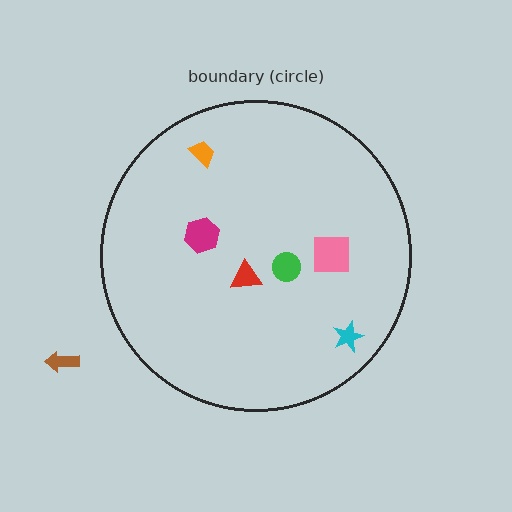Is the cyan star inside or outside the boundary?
Inside.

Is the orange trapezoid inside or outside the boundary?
Inside.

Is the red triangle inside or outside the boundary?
Inside.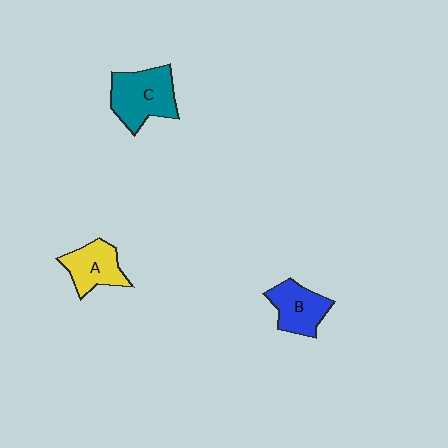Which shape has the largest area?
Shape C (teal).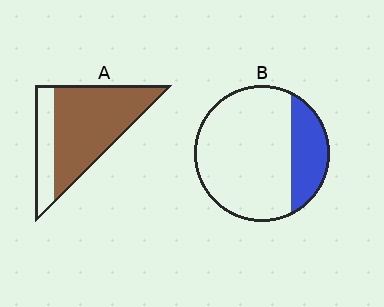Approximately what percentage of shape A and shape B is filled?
A is approximately 75% and B is approximately 25%.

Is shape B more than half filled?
No.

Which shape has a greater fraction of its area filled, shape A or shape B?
Shape A.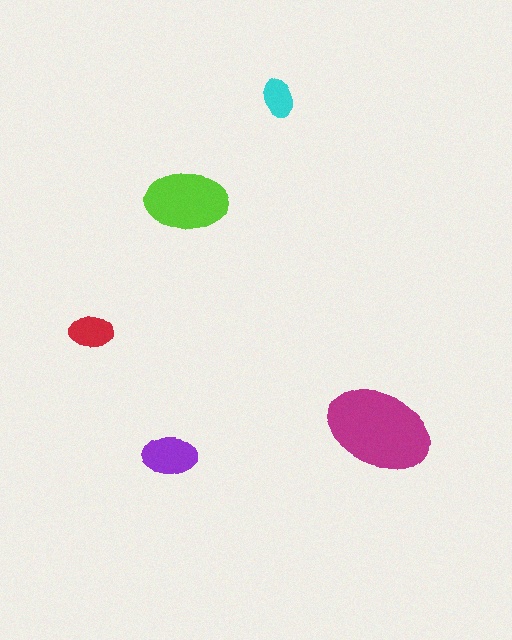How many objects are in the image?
There are 5 objects in the image.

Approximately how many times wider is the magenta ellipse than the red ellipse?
About 2.5 times wider.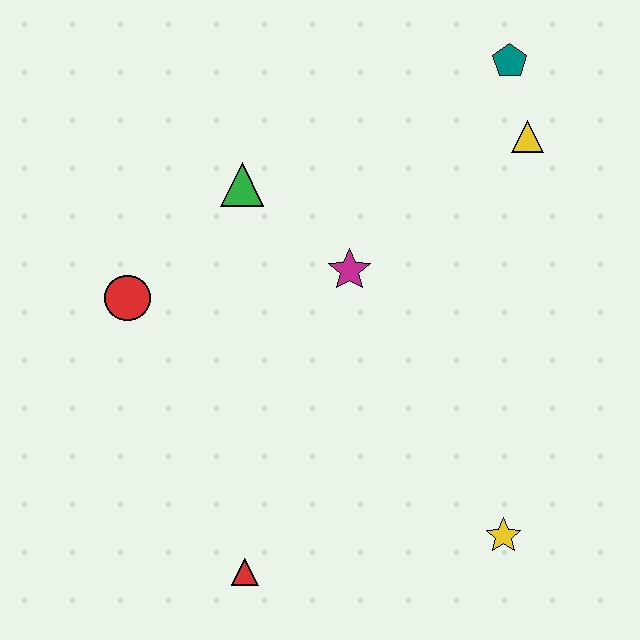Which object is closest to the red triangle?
The yellow star is closest to the red triangle.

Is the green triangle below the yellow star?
No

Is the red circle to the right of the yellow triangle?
No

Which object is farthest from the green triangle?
The yellow star is farthest from the green triangle.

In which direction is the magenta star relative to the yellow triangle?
The magenta star is to the left of the yellow triangle.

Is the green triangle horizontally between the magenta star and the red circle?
Yes